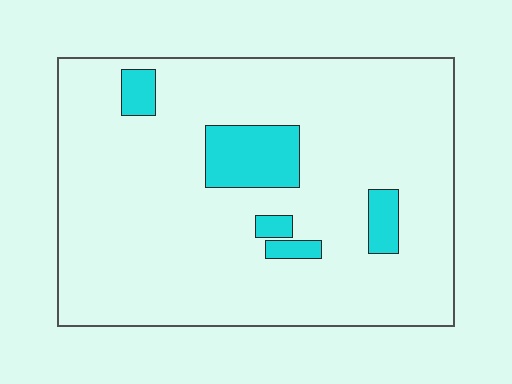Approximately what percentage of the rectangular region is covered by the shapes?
Approximately 10%.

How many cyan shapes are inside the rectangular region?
5.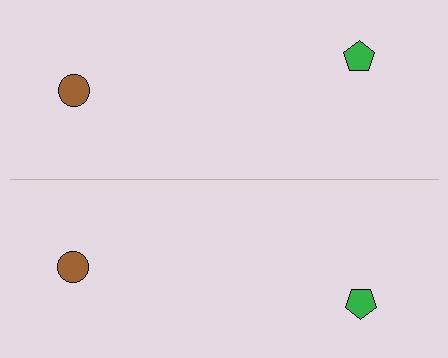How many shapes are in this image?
There are 4 shapes in this image.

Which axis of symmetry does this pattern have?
The pattern has a horizontal axis of symmetry running through the center of the image.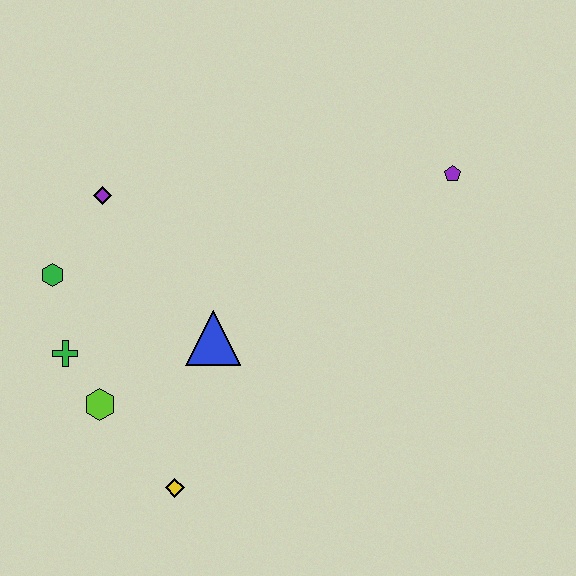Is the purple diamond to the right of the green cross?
Yes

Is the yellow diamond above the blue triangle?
No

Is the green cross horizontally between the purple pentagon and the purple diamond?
No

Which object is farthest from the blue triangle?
The purple pentagon is farthest from the blue triangle.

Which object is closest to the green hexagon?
The green cross is closest to the green hexagon.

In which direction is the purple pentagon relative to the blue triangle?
The purple pentagon is to the right of the blue triangle.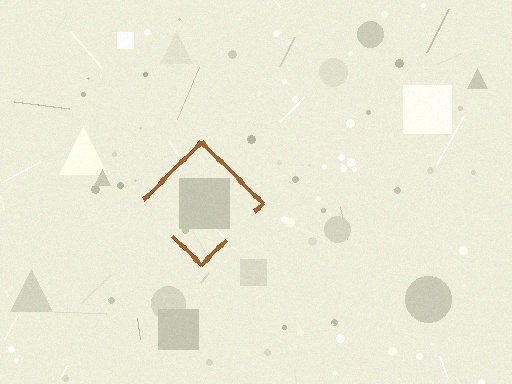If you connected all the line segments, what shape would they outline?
They would outline a diamond.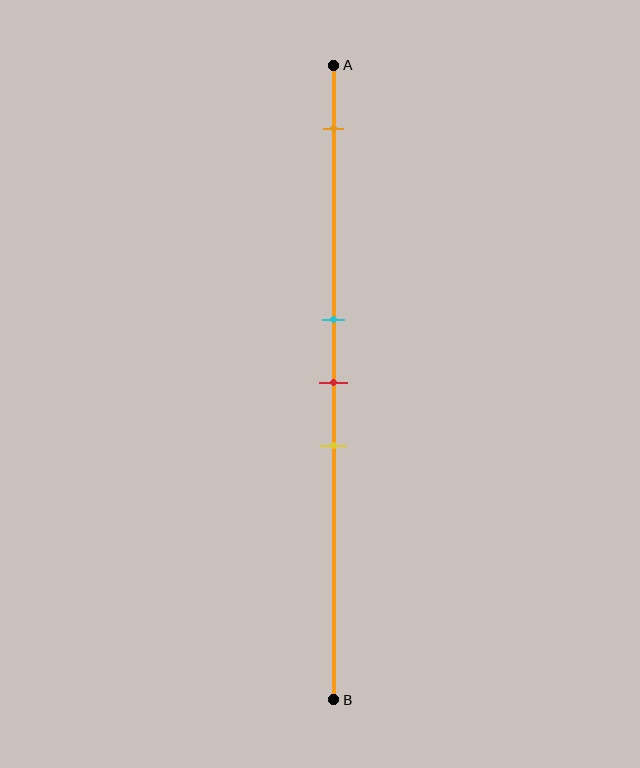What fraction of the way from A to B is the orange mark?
The orange mark is approximately 10% (0.1) of the way from A to B.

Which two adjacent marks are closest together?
The cyan and red marks are the closest adjacent pair.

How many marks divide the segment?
There are 4 marks dividing the segment.